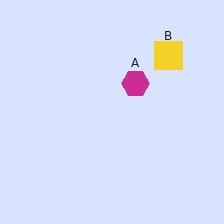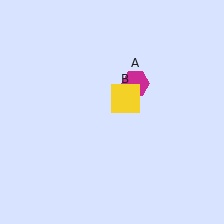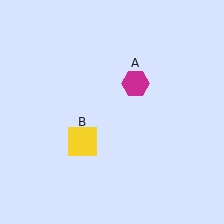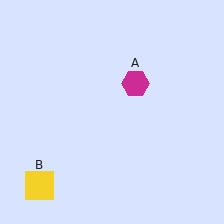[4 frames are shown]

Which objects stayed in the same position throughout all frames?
Magenta hexagon (object A) remained stationary.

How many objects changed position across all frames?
1 object changed position: yellow square (object B).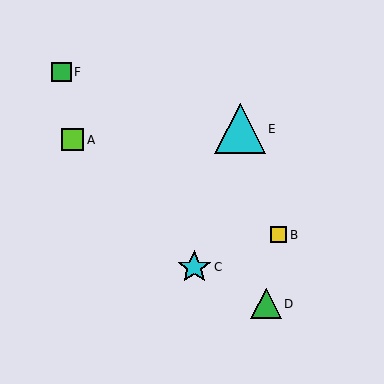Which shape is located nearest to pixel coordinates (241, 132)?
The cyan triangle (labeled E) at (240, 129) is nearest to that location.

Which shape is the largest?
The cyan triangle (labeled E) is the largest.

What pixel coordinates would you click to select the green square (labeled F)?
Click at (61, 72) to select the green square F.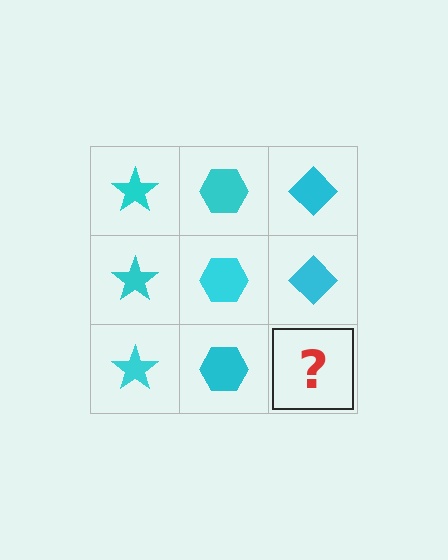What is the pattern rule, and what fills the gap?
The rule is that each column has a consistent shape. The gap should be filled with a cyan diamond.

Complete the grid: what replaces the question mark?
The question mark should be replaced with a cyan diamond.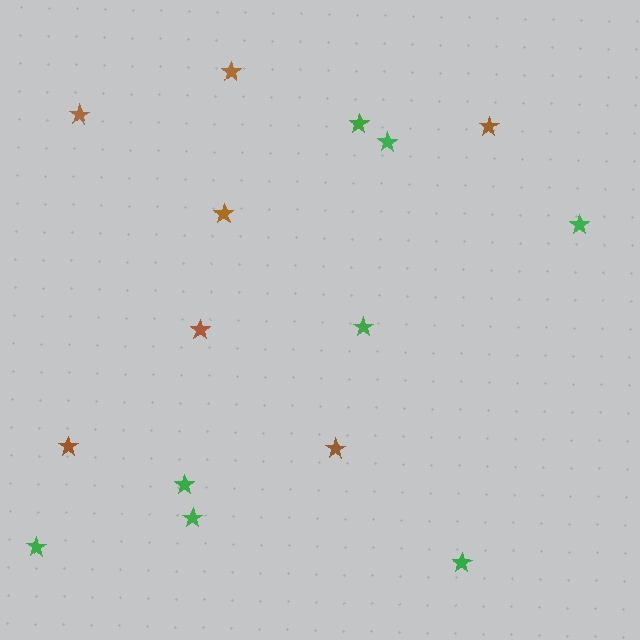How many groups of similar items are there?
There are 2 groups: one group of green stars (8) and one group of brown stars (7).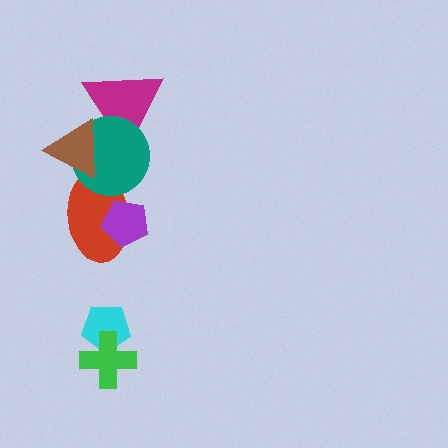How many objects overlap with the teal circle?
3 objects overlap with the teal circle.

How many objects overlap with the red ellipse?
3 objects overlap with the red ellipse.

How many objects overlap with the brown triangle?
3 objects overlap with the brown triangle.